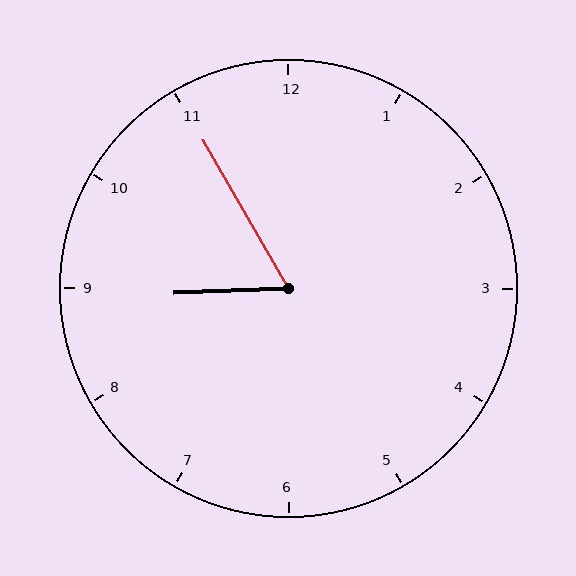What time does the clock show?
8:55.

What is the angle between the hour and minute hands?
Approximately 62 degrees.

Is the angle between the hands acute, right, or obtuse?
It is acute.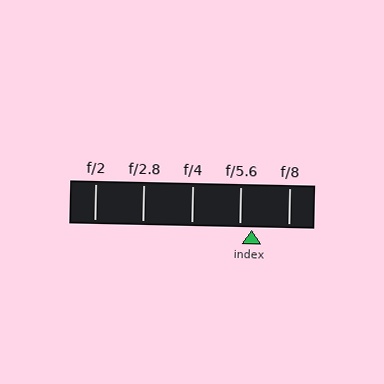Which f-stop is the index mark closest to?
The index mark is closest to f/5.6.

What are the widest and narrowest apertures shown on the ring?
The widest aperture shown is f/2 and the narrowest is f/8.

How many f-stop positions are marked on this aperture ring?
There are 5 f-stop positions marked.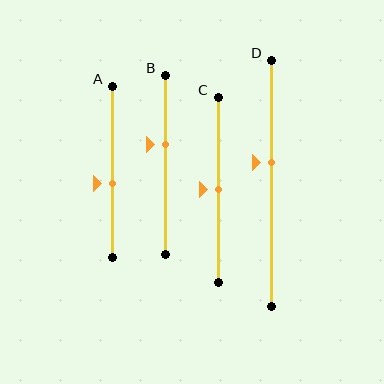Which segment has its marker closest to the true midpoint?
Segment C has its marker closest to the true midpoint.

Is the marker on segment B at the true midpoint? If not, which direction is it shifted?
No, the marker on segment B is shifted upward by about 11% of the segment length.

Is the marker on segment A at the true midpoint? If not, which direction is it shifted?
No, the marker on segment A is shifted downward by about 7% of the segment length.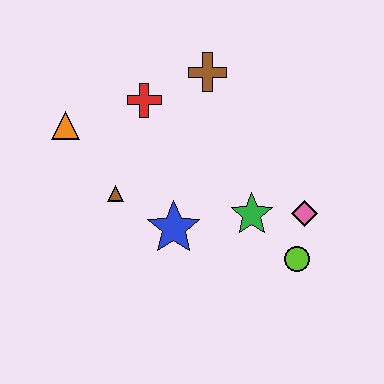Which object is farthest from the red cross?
The lime circle is farthest from the red cross.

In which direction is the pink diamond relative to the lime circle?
The pink diamond is above the lime circle.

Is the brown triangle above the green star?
Yes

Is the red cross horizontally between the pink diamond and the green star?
No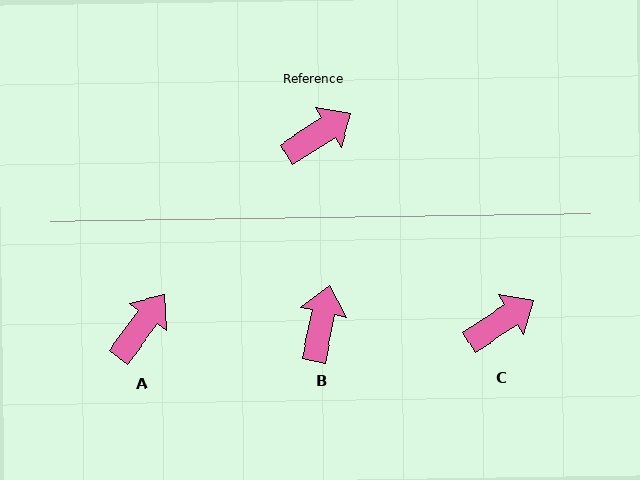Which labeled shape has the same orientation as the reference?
C.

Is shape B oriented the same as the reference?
No, it is off by about 45 degrees.